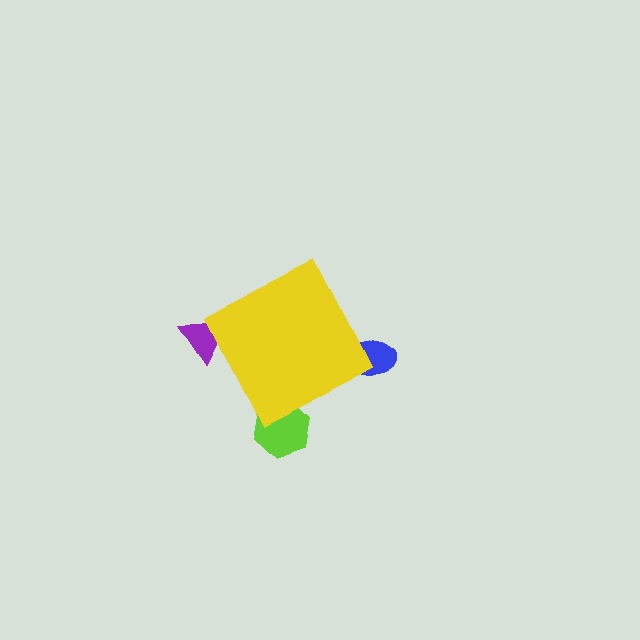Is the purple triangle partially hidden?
Yes, the purple triangle is partially hidden behind the yellow diamond.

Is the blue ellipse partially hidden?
Yes, the blue ellipse is partially hidden behind the yellow diamond.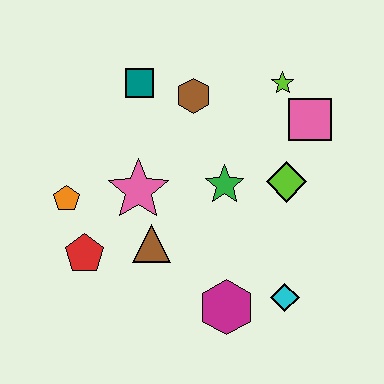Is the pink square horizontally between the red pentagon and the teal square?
No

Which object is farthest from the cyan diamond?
The teal square is farthest from the cyan diamond.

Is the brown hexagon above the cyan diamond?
Yes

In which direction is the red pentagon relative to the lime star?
The red pentagon is to the left of the lime star.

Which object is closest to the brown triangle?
The pink star is closest to the brown triangle.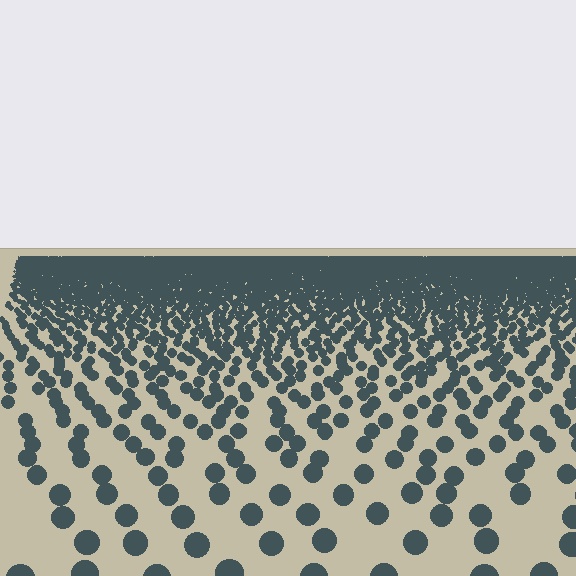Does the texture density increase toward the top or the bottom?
Density increases toward the top.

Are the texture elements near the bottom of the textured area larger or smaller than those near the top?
Larger. Near the bottom, elements are closer to the viewer and appear at a bigger on-screen size.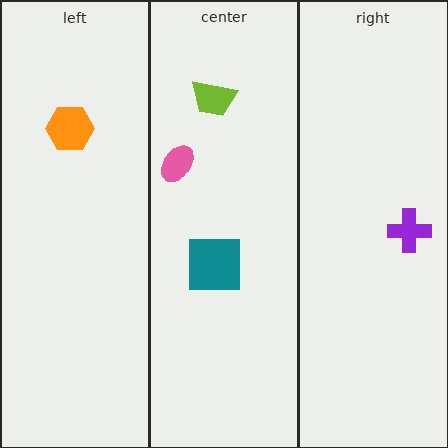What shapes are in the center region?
The pink ellipse, the teal square, the lime trapezoid.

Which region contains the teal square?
The center region.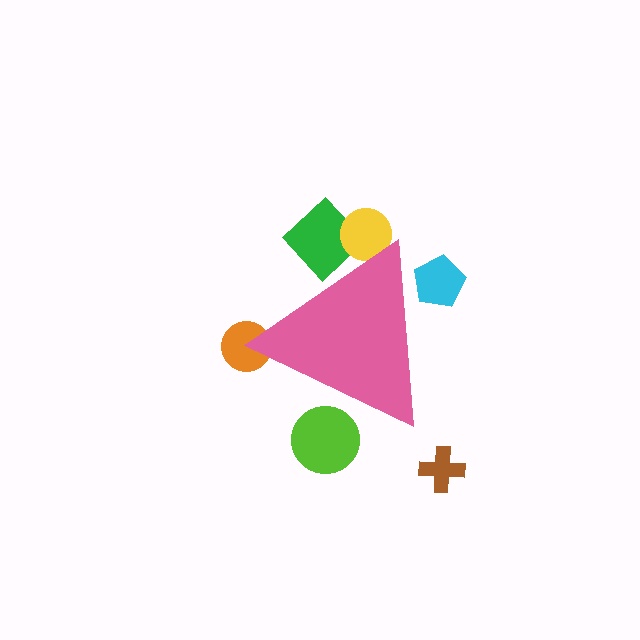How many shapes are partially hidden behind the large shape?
5 shapes are partially hidden.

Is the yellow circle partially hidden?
Yes, the yellow circle is partially hidden behind the pink triangle.